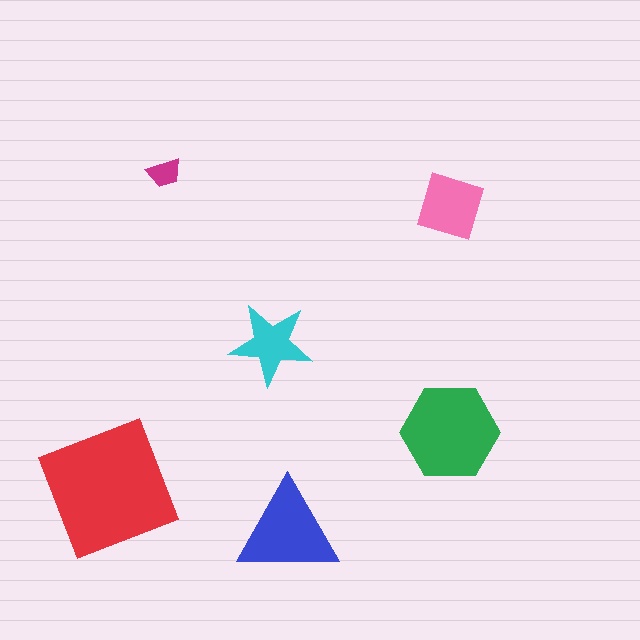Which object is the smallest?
The magenta trapezoid.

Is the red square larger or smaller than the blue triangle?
Larger.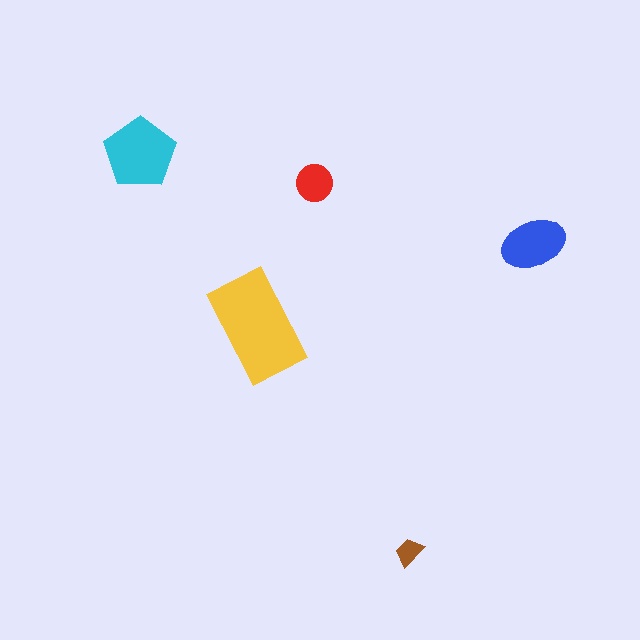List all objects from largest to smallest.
The yellow rectangle, the cyan pentagon, the blue ellipse, the red circle, the brown trapezoid.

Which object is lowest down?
The brown trapezoid is bottommost.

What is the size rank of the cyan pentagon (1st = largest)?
2nd.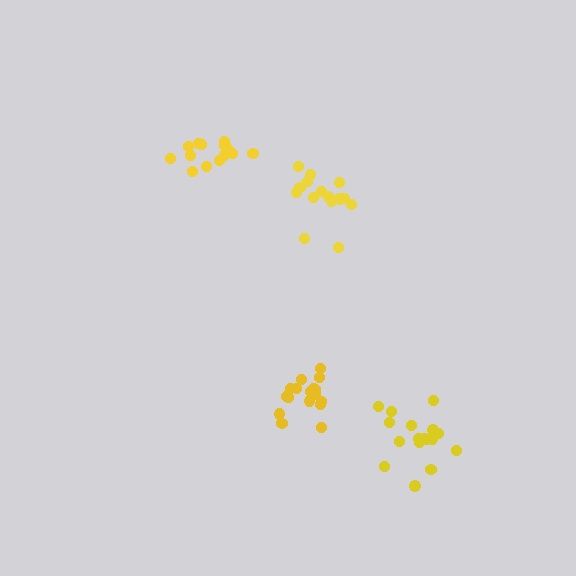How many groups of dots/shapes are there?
There are 4 groups.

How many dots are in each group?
Group 1: 17 dots, Group 2: 14 dots, Group 3: 17 dots, Group 4: 16 dots (64 total).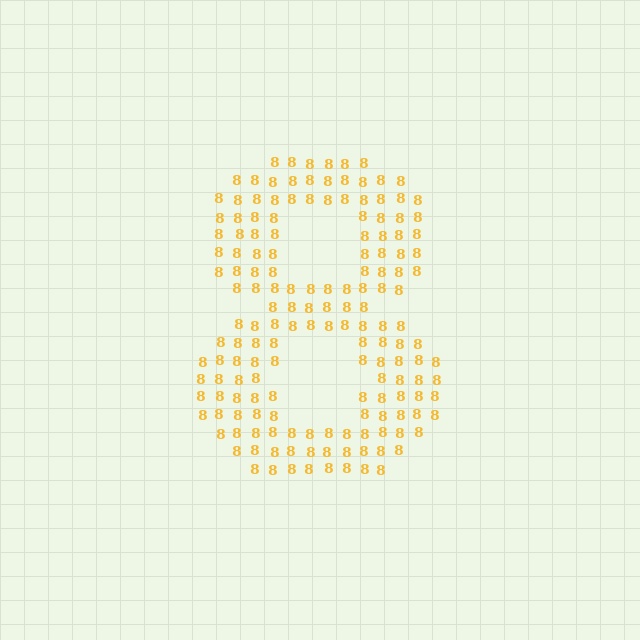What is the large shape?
The large shape is the digit 8.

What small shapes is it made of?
It is made of small digit 8's.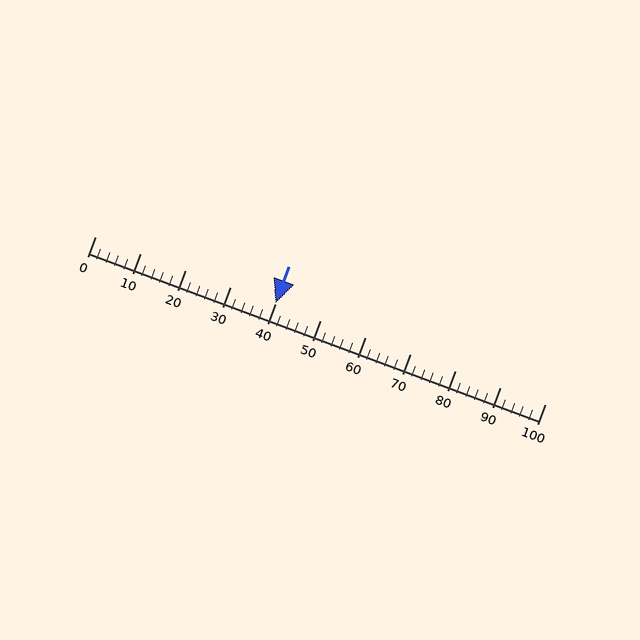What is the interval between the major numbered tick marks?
The major tick marks are spaced 10 units apart.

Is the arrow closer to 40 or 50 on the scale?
The arrow is closer to 40.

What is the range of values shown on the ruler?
The ruler shows values from 0 to 100.